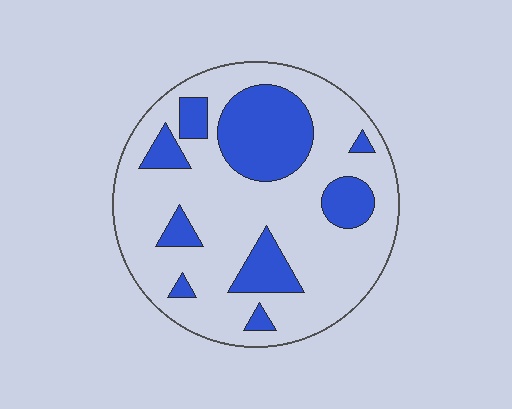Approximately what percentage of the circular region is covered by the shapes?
Approximately 25%.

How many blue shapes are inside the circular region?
9.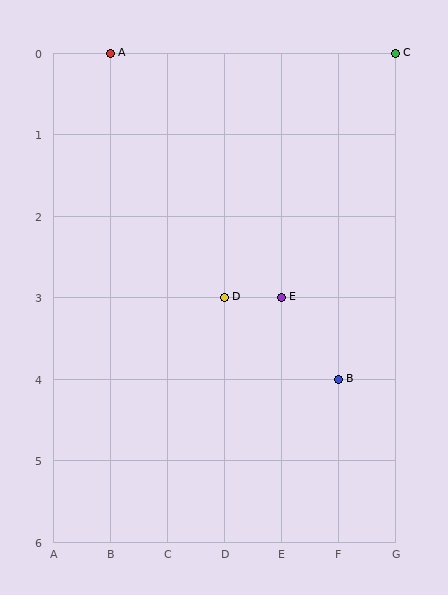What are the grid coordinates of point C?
Point C is at grid coordinates (G, 0).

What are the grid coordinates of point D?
Point D is at grid coordinates (D, 3).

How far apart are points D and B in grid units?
Points D and B are 2 columns and 1 row apart (about 2.2 grid units diagonally).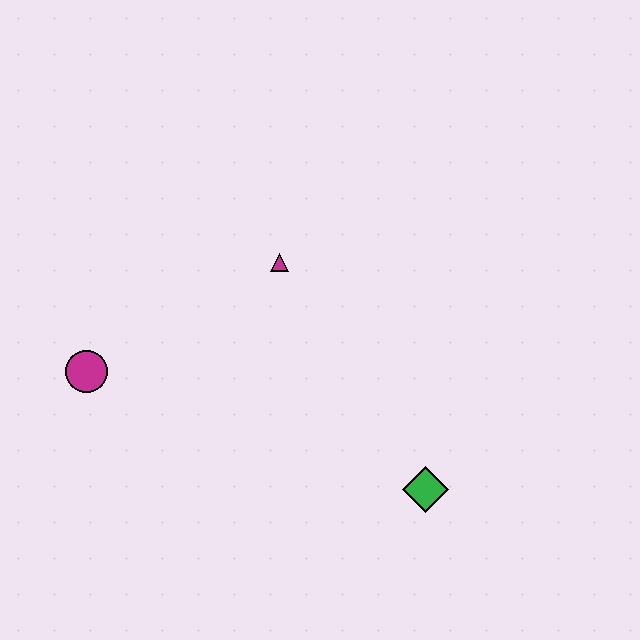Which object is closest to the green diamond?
The magenta triangle is closest to the green diamond.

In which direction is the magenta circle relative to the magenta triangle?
The magenta circle is to the left of the magenta triangle.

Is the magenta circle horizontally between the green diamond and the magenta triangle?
No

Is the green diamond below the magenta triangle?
Yes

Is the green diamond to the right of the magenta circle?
Yes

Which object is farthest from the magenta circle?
The green diamond is farthest from the magenta circle.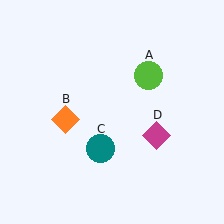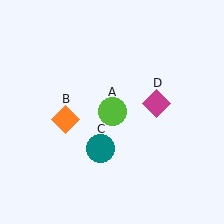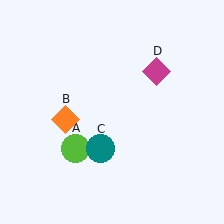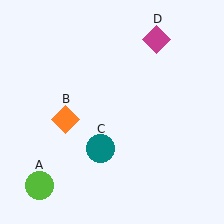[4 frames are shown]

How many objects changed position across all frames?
2 objects changed position: lime circle (object A), magenta diamond (object D).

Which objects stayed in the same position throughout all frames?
Orange diamond (object B) and teal circle (object C) remained stationary.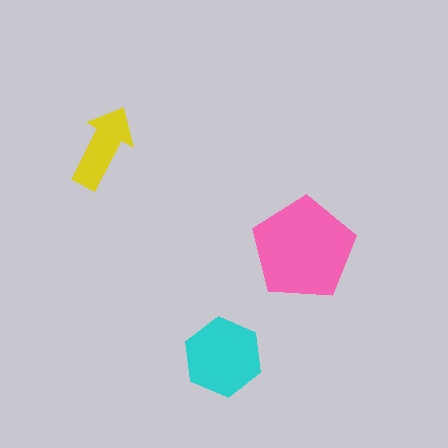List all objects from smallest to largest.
The yellow arrow, the cyan hexagon, the pink pentagon.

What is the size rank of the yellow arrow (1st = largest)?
3rd.